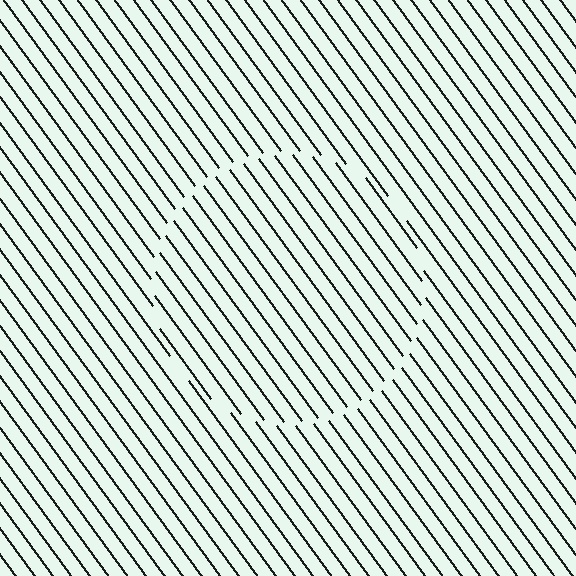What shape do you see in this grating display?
An illusory circle. The interior of the shape contains the same grating, shifted by half a period — the contour is defined by the phase discontinuity where line-ends from the inner and outer gratings abut.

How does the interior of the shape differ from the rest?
The interior of the shape contains the same grating, shifted by half a period — the contour is defined by the phase discontinuity where line-ends from the inner and outer gratings abut.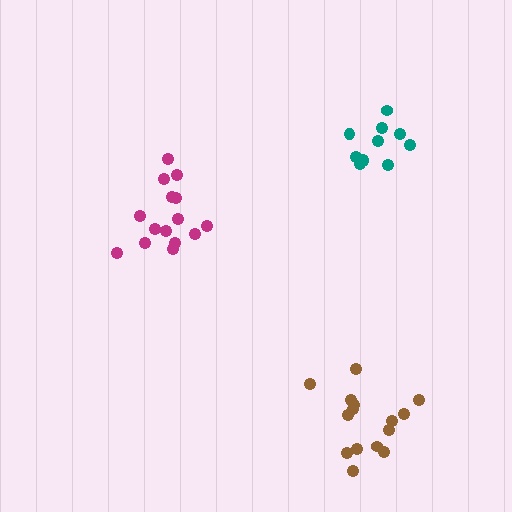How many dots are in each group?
Group 1: 11 dots, Group 2: 15 dots, Group 3: 15 dots (41 total).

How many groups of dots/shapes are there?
There are 3 groups.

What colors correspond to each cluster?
The clusters are colored: teal, magenta, brown.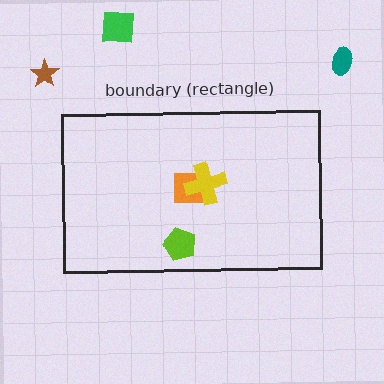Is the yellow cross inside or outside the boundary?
Inside.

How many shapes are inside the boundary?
3 inside, 3 outside.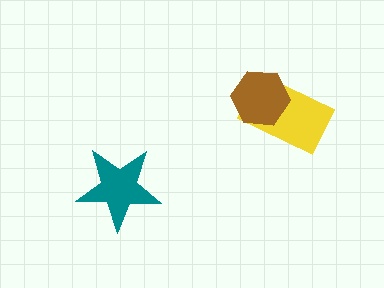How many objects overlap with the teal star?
0 objects overlap with the teal star.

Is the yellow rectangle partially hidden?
Yes, it is partially covered by another shape.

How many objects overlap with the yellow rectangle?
1 object overlaps with the yellow rectangle.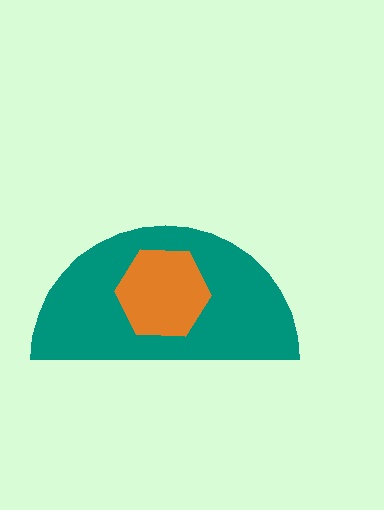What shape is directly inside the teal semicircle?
The orange hexagon.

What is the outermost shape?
The teal semicircle.